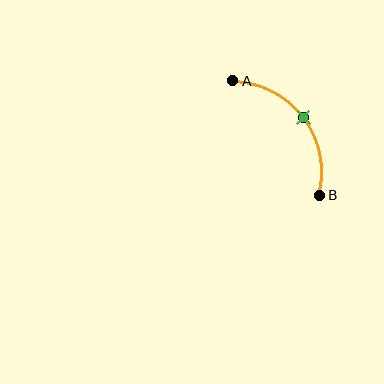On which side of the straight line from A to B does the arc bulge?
The arc bulges above and to the right of the straight line connecting A and B.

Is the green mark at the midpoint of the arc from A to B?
Yes. The green mark lies on the arc at equal arc-length from both A and B — it is the arc midpoint.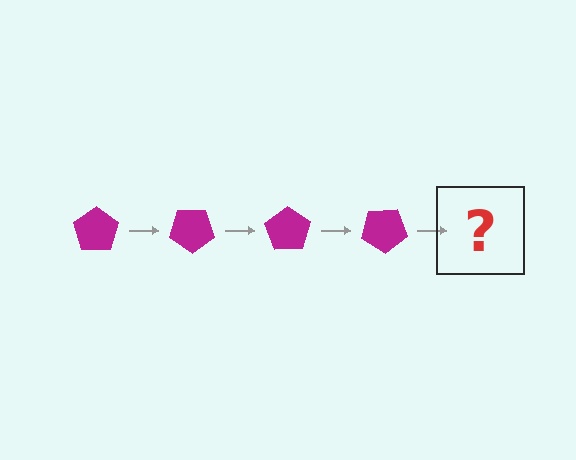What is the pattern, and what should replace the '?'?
The pattern is that the pentagon rotates 35 degrees each step. The '?' should be a magenta pentagon rotated 140 degrees.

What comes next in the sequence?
The next element should be a magenta pentagon rotated 140 degrees.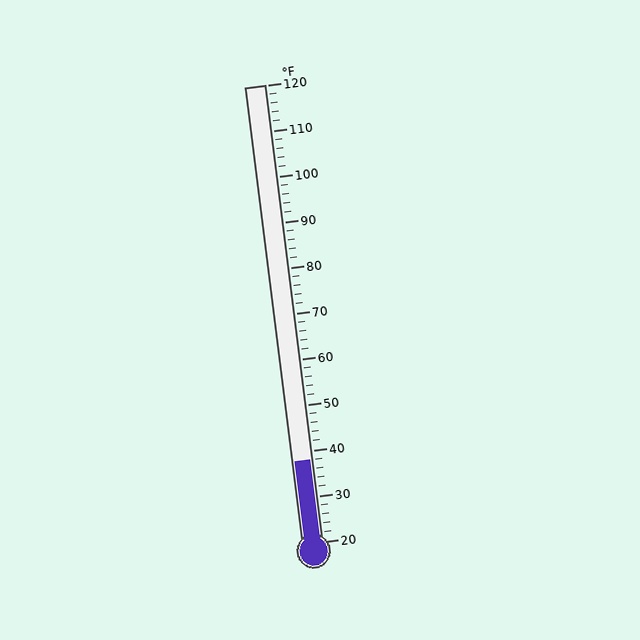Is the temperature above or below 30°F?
The temperature is above 30°F.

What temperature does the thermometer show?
The thermometer shows approximately 38°F.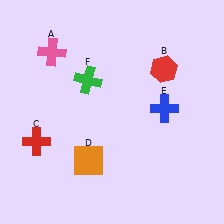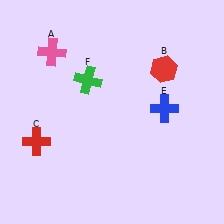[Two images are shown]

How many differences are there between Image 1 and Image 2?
There is 1 difference between the two images.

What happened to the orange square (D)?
The orange square (D) was removed in Image 2. It was in the bottom-left area of Image 1.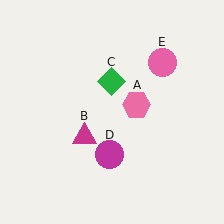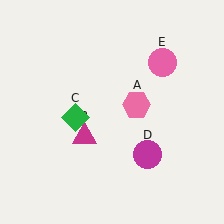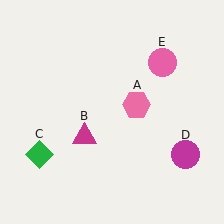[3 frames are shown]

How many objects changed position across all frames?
2 objects changed position: green diamond (object C), magenta circle (object D).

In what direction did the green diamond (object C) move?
The green diamond (object C) moved down and to the left.